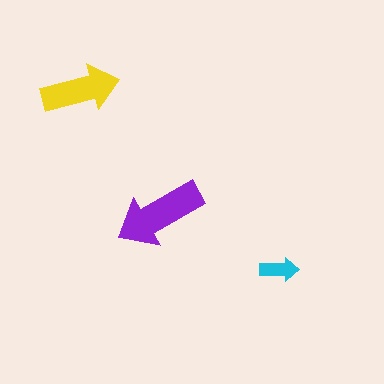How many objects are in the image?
There are 3 objects in the image.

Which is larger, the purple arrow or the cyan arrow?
The purple one.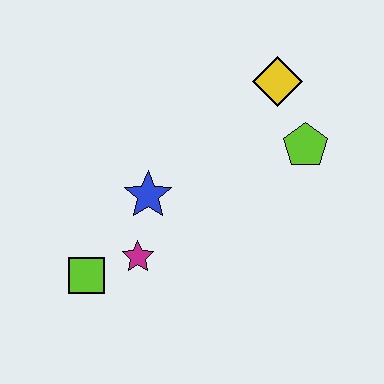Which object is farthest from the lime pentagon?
The lime square is farthest from the lime pentagon.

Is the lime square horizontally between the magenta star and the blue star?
No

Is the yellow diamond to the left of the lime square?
No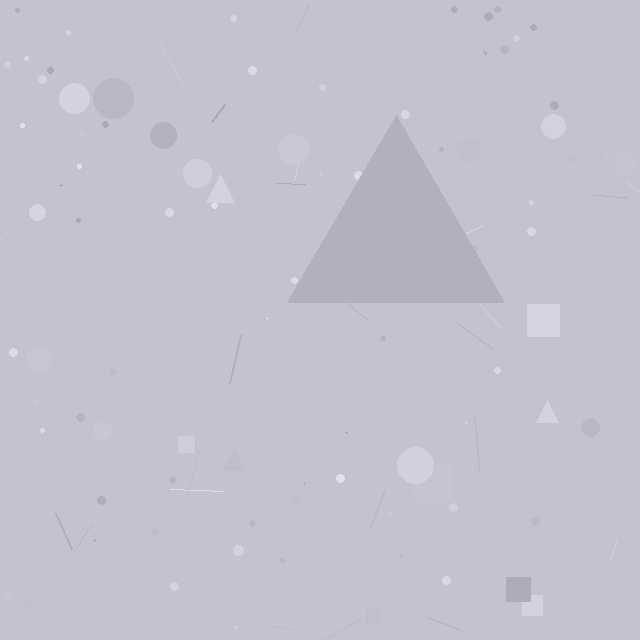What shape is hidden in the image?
A triangle is hidden in the image.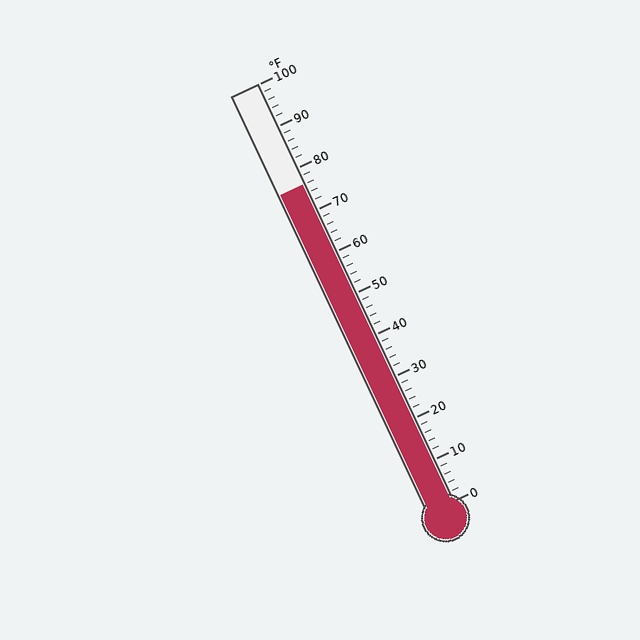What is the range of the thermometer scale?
The thermometer scale ranges from 0°F to 100°F.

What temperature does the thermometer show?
The thermometer shows approximately 76°F.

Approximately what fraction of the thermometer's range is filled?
The thermometer is filled to approximately 75% of its range.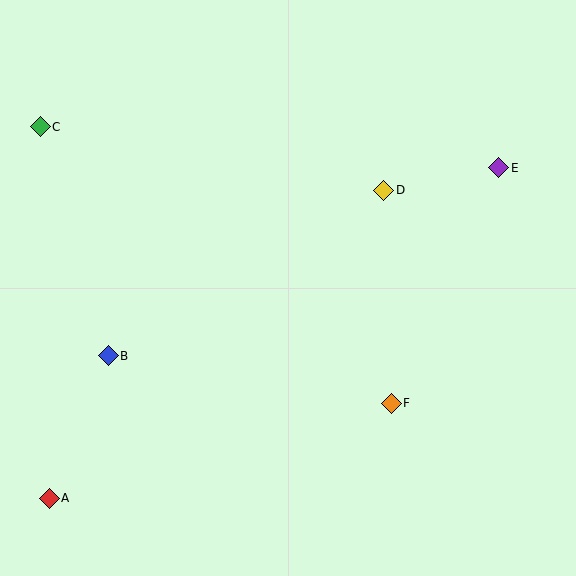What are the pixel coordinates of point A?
Point A is at (49, 498).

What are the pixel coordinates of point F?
Point F is at (391, 403).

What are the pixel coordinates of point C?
Point C is at (40, 127).